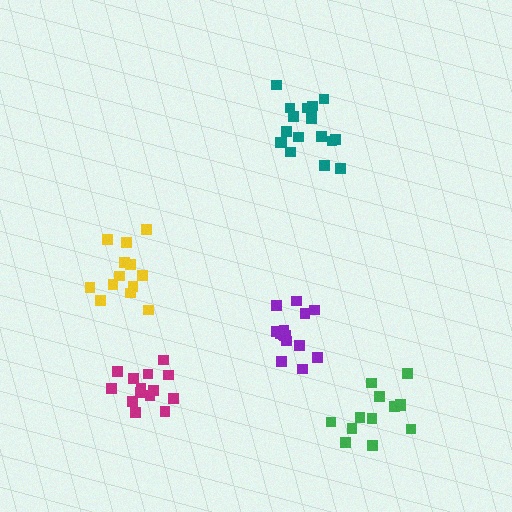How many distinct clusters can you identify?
There are 5 distinct clusters.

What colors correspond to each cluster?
The clusters are colored: yellow, teal, purple, magenta, green.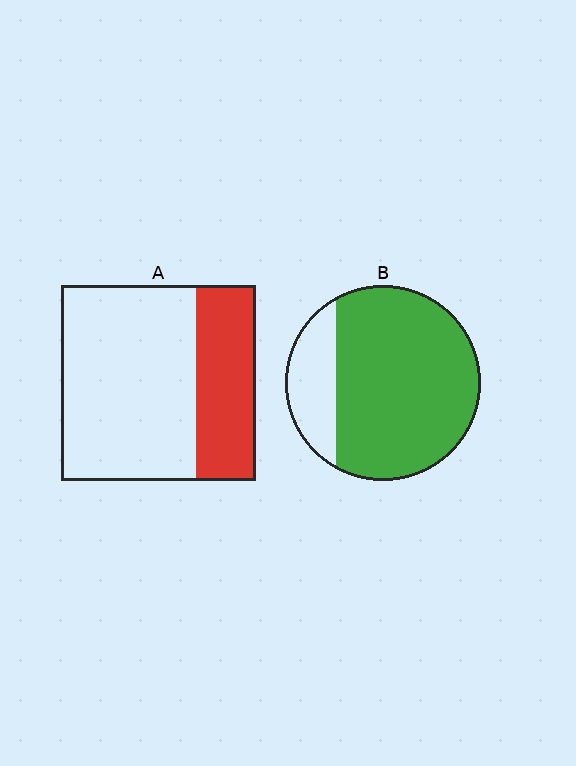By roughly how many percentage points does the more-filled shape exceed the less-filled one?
By roughly 50 percentage points (B over A).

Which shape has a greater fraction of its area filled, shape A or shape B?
Shape B.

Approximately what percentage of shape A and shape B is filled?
A is approximately 30% and B is approximately 80%.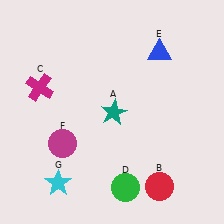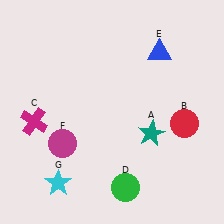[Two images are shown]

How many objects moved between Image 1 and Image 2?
3 objects moved between the two images.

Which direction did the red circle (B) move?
The red circle (B) moved up.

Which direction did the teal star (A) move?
The teal star (A) moved right.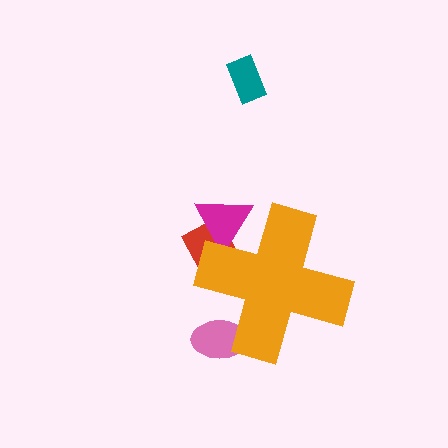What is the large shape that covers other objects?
An orange cross.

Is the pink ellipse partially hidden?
Yes, the pink ellipse is partially hidden behind the orange cross.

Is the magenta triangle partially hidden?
Yes, the magenta triangle is partially hidden behind the orange cross.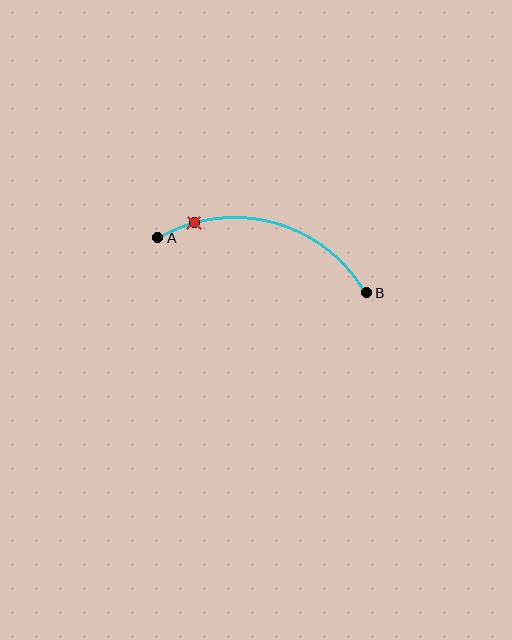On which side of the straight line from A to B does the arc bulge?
The arc bulges above the straight line connecting A and B.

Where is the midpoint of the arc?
The arc midpoint is the point on the curve farthest from the straight line joining A and B. It sits above that line.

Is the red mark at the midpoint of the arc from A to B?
No. The red mark lies on the arc but is closer to endpoint A. The arc midpoint would be at the point on the curve equidistant along the arc from both A and B.